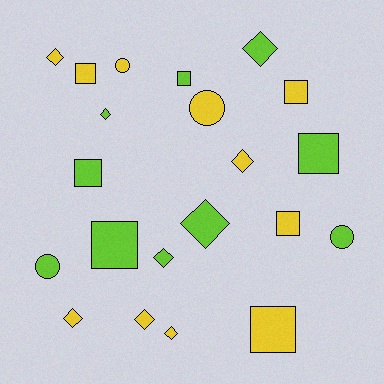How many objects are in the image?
There are 21 objects.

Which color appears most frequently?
Yellow, with 11 objects.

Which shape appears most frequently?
Diamond, with 9 objects.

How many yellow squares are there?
There are 4 yellow squares.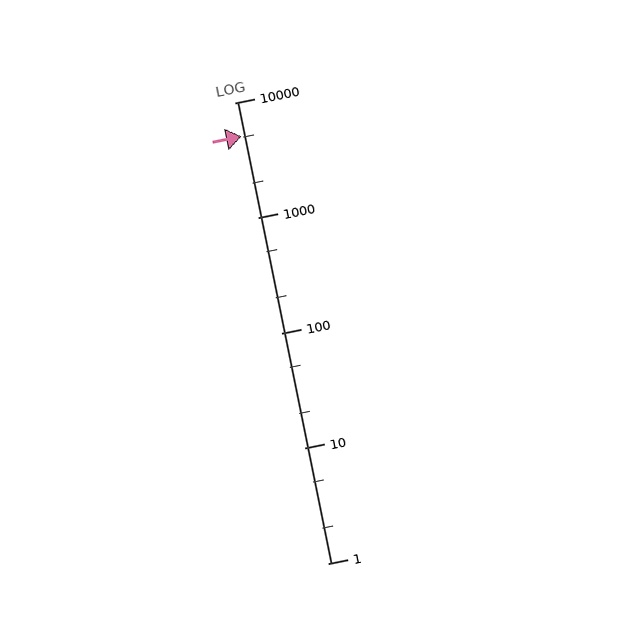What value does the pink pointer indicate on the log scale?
The pointer indicates approximately 5100.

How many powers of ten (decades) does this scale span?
The scale spans 4 decades, from 1 to 10000.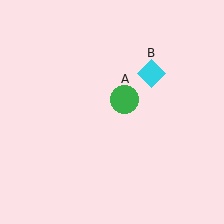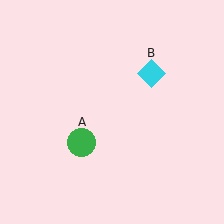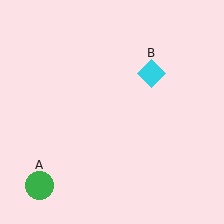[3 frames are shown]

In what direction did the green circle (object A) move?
The green circle (object A) moved down and to the left.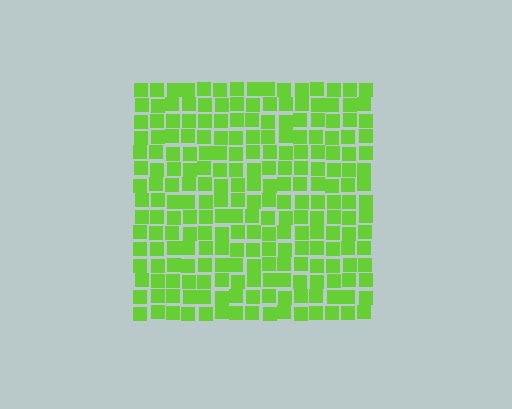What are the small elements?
The small elements are squares.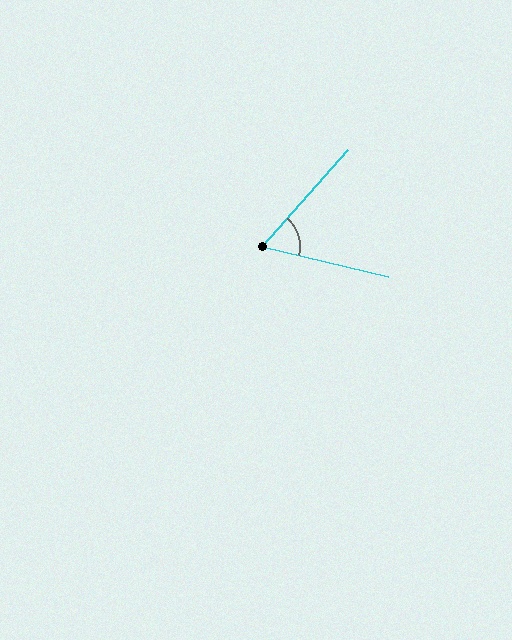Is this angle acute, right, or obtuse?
It is acute.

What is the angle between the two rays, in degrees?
Approximately 62 degrees.